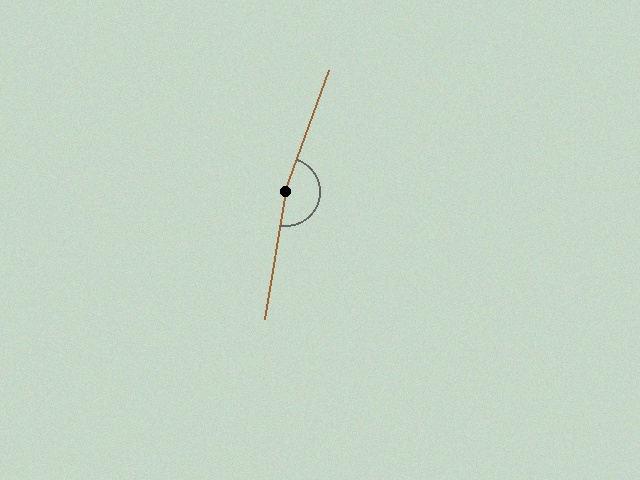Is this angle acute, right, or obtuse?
It is obtuse.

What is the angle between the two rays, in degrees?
Approximately 169 degrees.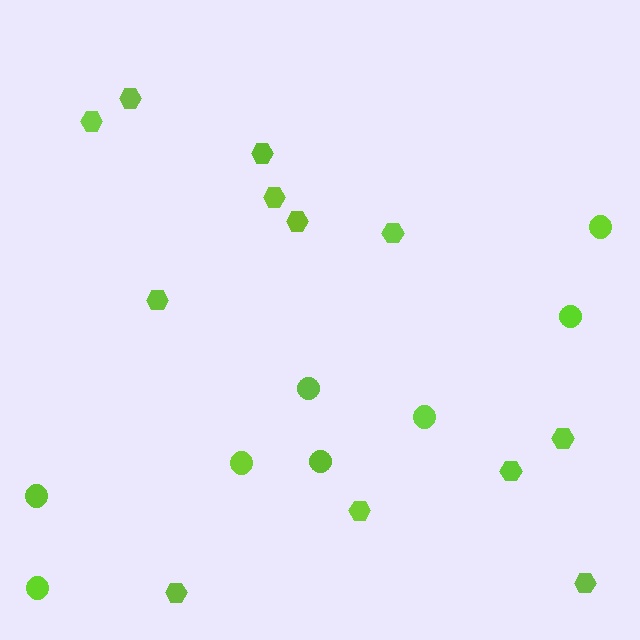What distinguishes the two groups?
There are 2 groups: one group of hexagons (12) and one group of circles (8).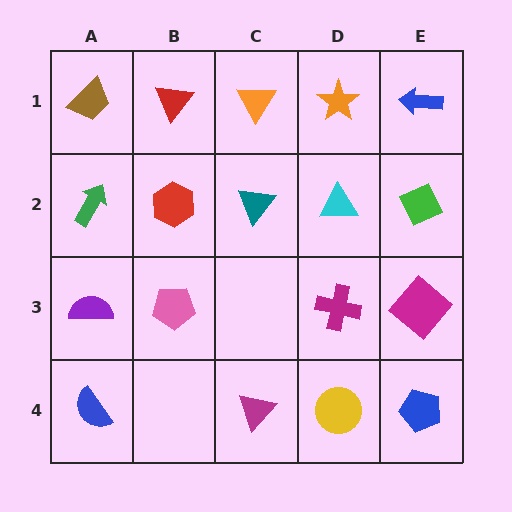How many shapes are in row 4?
4 shapes.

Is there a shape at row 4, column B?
No, that cell is empty.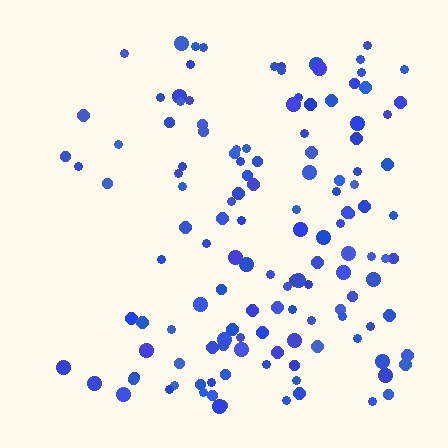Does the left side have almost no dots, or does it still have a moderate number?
Still a moderate number, just noticeably fewer than the right.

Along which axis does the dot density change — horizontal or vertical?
Horizontal.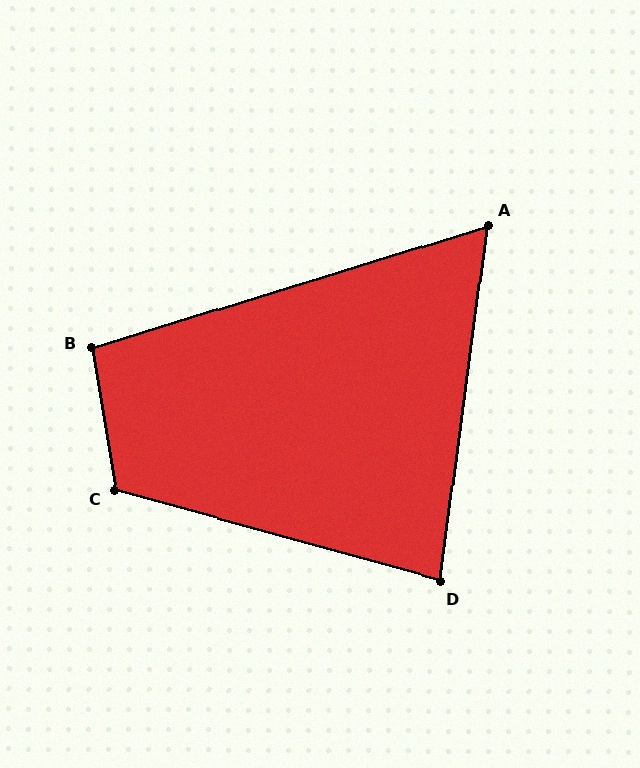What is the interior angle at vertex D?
Approximately 82 degrees (acute).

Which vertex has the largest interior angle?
C, at approximately 115 degrees.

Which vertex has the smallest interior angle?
A, at approximately 65 degrees.